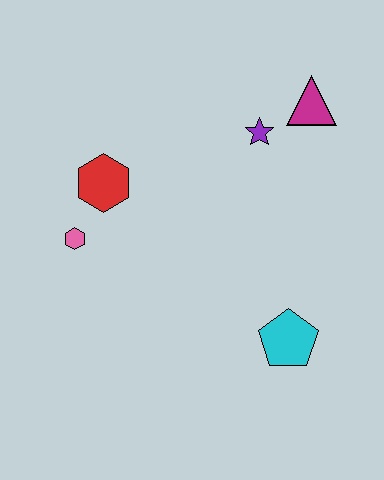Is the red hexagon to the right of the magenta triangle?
No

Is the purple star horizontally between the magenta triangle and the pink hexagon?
Yes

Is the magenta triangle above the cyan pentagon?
Yes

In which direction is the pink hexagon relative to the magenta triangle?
The pink hexagon is to the left of the magenta triangle.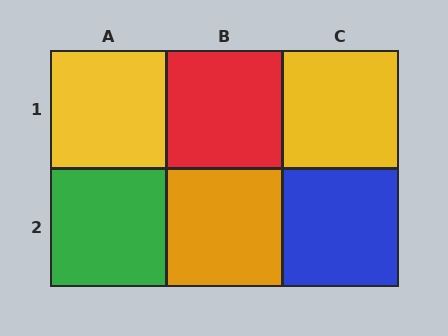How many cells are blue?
1 cell is blue.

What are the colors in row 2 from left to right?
Green, orange, blue.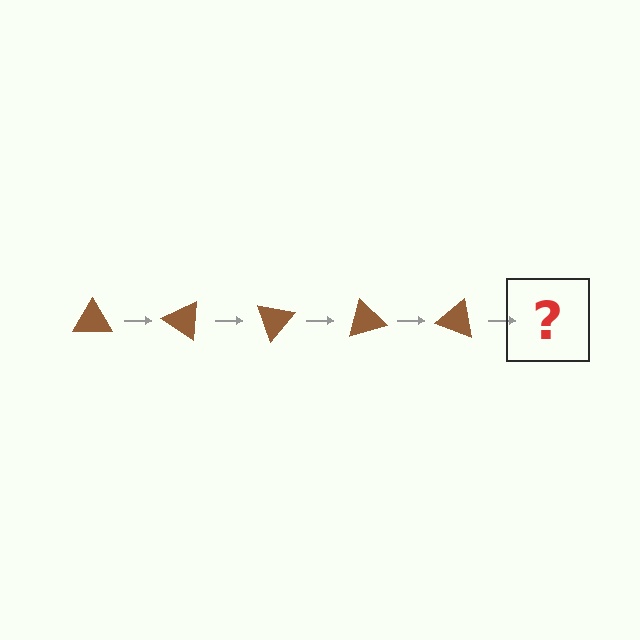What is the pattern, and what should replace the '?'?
The pattern is that the triangle rotates 35 degrees each step. The '?' should be a brown triangle rotated 175 degrees.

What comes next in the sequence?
The next element should be a brown triangle rotated 175 degrees.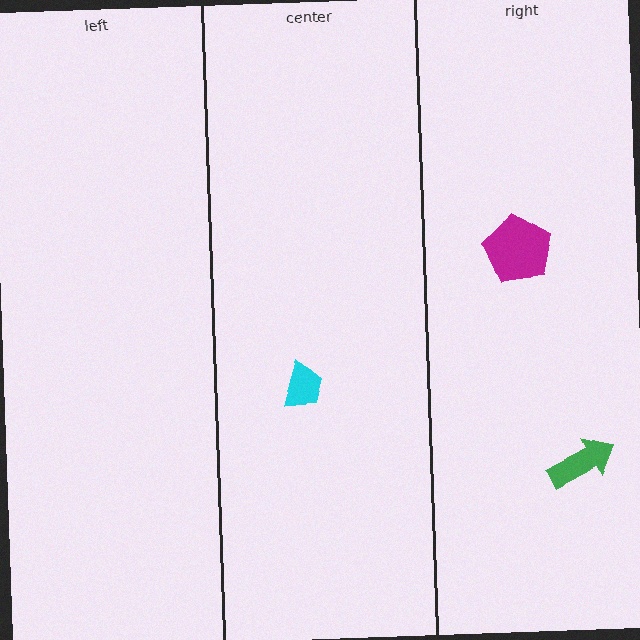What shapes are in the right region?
The magenta pentagon, the green arrow.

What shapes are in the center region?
The cyan trapezoid.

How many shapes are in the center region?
1.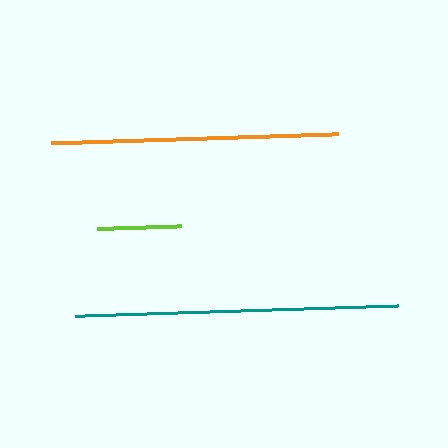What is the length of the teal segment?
The teal segment is approximately 322 pixels long.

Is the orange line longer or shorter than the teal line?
The teal line is longer than the orange line.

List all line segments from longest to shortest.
From longest to shortest: teal, orange, lime.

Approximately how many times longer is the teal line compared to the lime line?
The teal line is approximately 3.8 times the length of the lime line.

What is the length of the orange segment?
The orange segment is approximately 287 pixels long.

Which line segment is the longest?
The teal line is the longest at approximately 322 pixels.